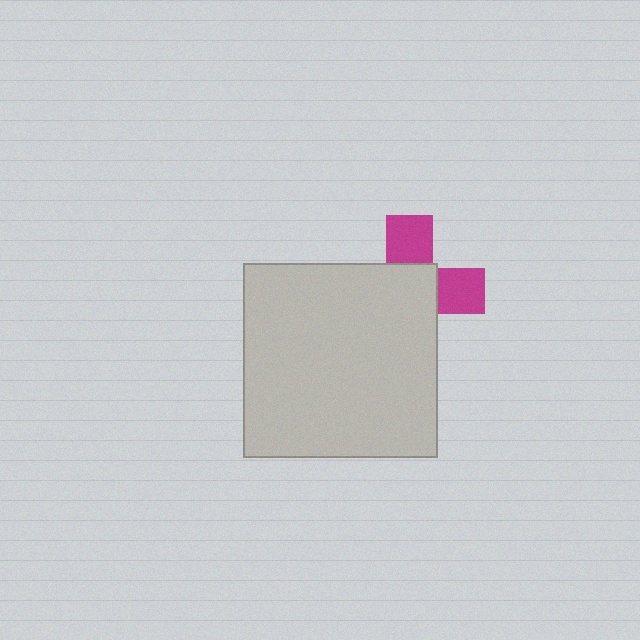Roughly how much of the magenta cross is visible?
A small part of it is visible (roughly 37%).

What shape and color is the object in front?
The object in front is a light gray square.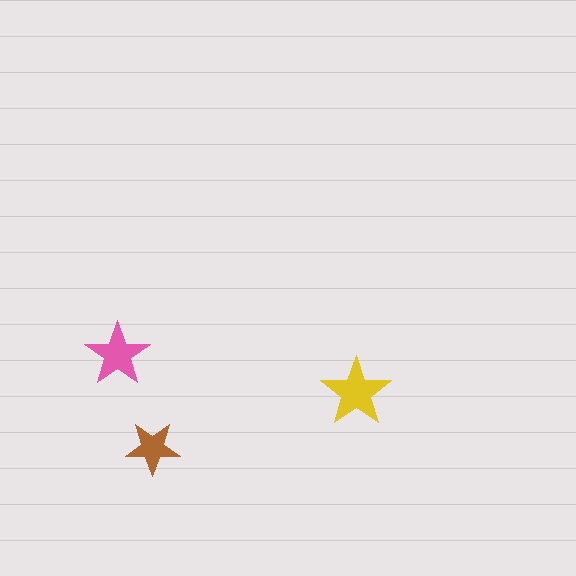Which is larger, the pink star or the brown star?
The pink one.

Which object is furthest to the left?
The pink star is leftmost.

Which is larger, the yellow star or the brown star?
The yellow one.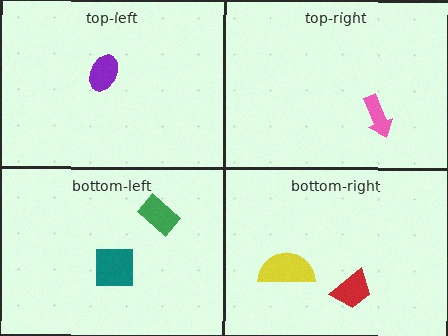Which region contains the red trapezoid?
The bottom-right region.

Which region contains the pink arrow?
The top-right region.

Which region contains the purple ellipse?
The top-left region.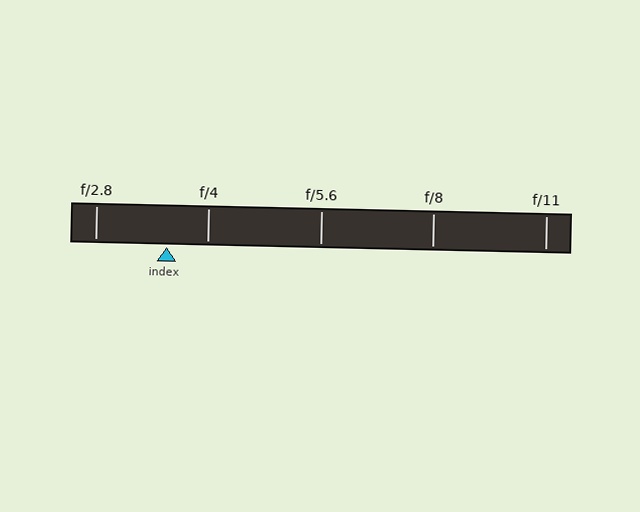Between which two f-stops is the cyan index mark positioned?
The index mark is between f/2.8 and f/4.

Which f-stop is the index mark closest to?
The index mark is closest to f/4.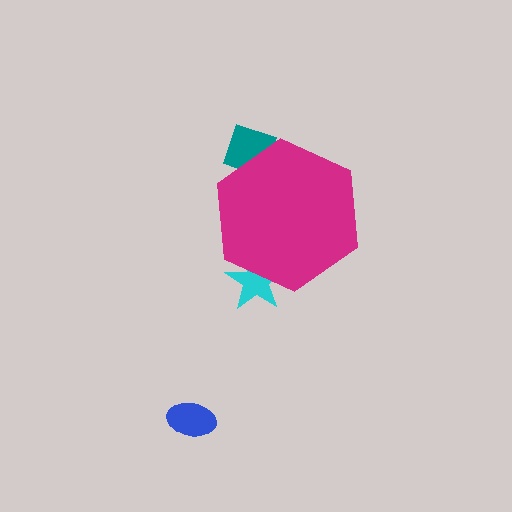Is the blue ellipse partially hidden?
No, the blue ellipse is fully visible.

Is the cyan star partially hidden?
Yes, the cyan star is partially hidden behind the magenta hexagon.